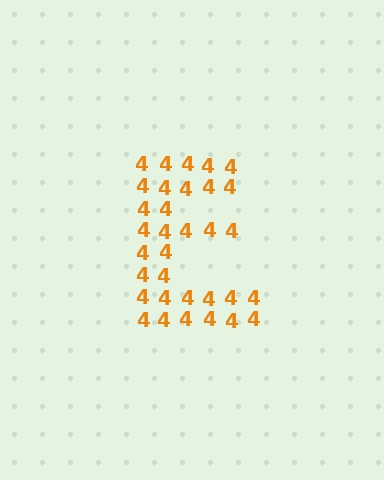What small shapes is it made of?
It is made of small digit 4's.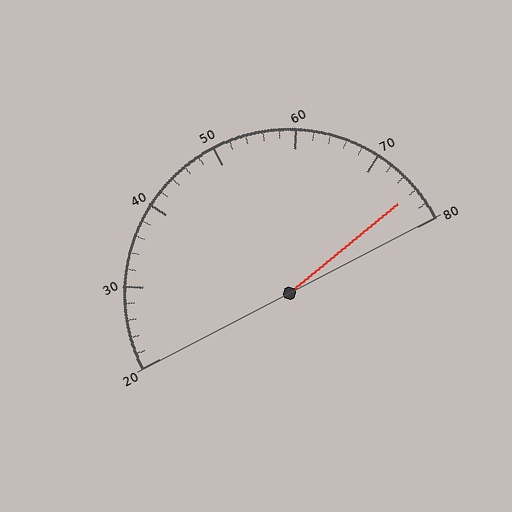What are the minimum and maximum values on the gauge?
The gauge ranges from 20 to 80.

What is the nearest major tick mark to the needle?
The nearest major tick mark is 80.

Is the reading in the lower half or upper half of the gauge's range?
The reading is in the upper half of the range (20 to 80).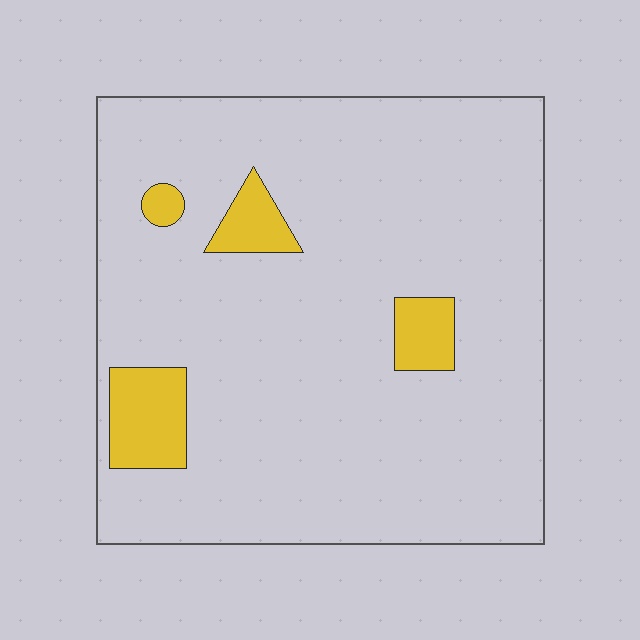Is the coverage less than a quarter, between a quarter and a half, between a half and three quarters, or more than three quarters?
Less than a quarter.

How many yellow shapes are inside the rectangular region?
4.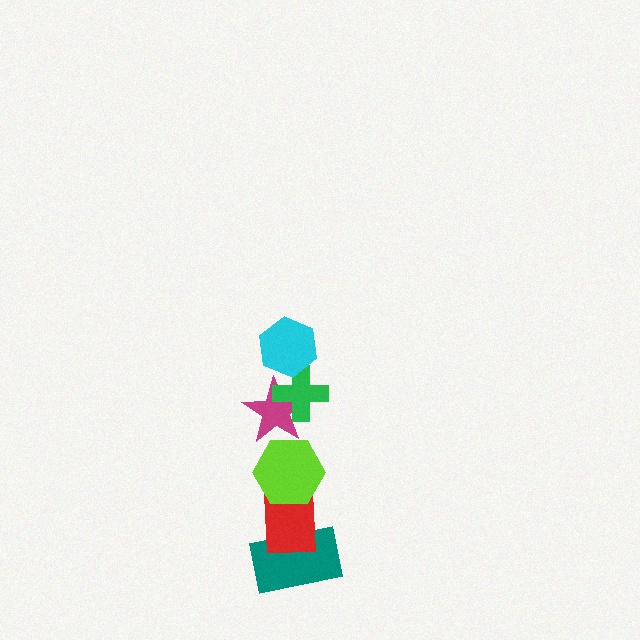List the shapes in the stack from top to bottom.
From top to bottom: the cyan hexagon, the green cross, the magenta star, the lime hexagon, the red rectangle, the teal rectangle.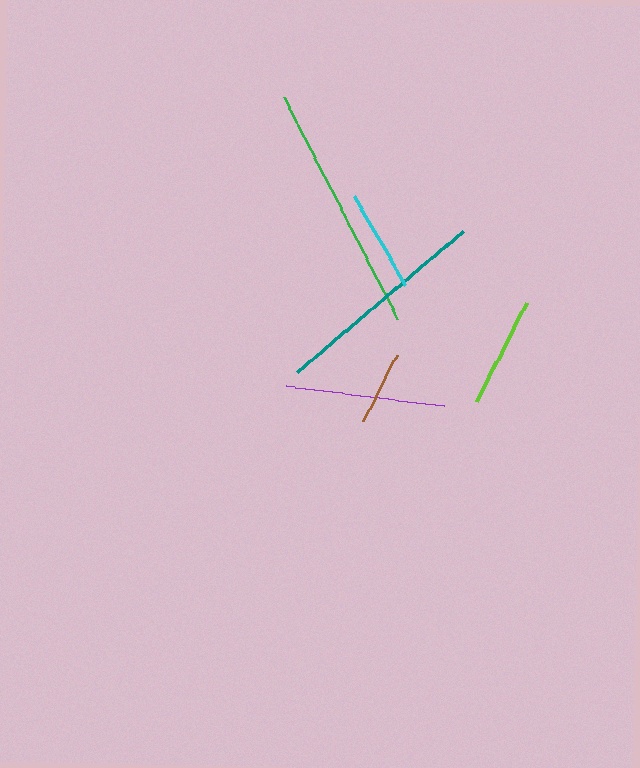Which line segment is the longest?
The green line is the longest at approximately 249 pixels.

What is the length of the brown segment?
The brown segment is approximately 74 pixels long.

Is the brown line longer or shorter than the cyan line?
The cyan line is longer than the brown line.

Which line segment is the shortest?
The brown line is the shortest at approximately 74 pixels.